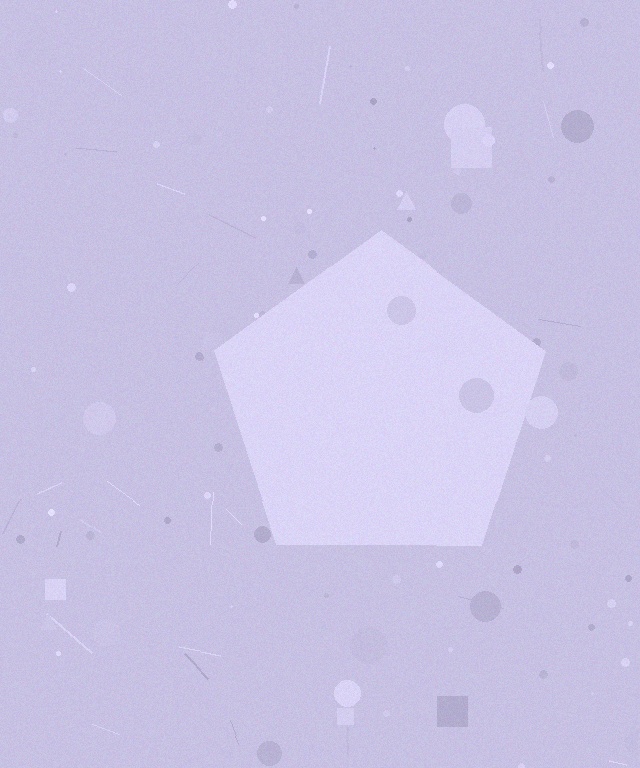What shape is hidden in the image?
A pentagon is hidden in the image.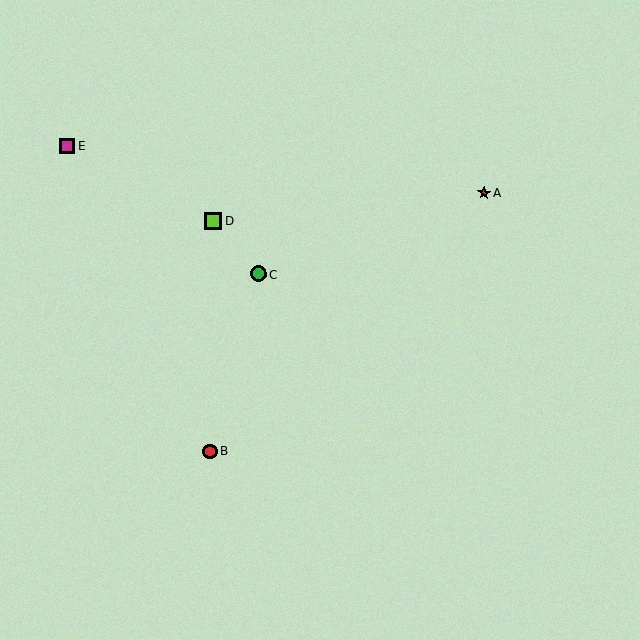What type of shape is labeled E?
Shape E is a magenta square.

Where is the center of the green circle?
The center of the green circle is at (259, 274).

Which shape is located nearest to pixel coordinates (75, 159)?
The magenta square (labeled E) at (67, 146) is nearest to that location.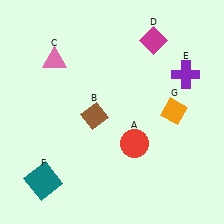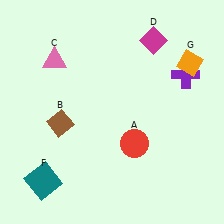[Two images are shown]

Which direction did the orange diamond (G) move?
The orange diamond (G) moved up.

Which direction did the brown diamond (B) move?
The brown diamond (B) moved left.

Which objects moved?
The objects that moved are: the brown diamond (B), the orange diamond (G).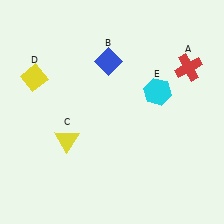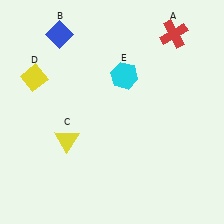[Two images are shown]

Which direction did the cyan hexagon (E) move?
The cyan hexagon (E) moved left.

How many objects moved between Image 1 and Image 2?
3 objects moved between the two images.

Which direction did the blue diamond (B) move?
The blue diamond (B) moved left.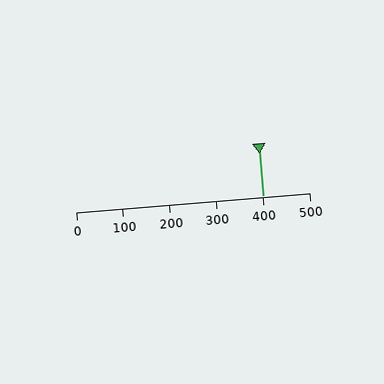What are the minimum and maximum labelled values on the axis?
The axis runs from 0 to 500.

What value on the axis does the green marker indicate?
The marker indicates approximately 400.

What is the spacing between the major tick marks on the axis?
The major ticks are spaced 100 apart.